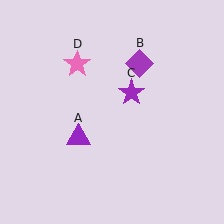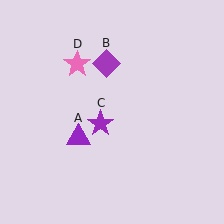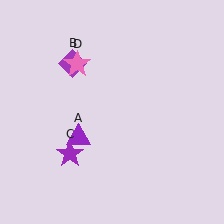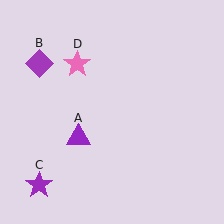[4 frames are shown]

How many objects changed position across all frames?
2 objects changed position: purple diamond (object B), purple star (object C).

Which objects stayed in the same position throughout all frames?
Purple triangle (object A) and pink star (object D) remained stationary.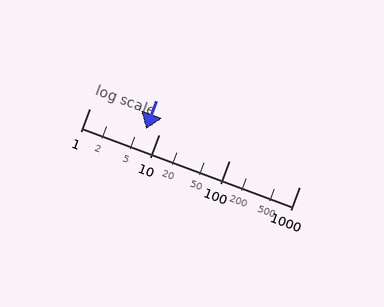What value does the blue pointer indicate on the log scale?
The pointer indicates approximately 6.4.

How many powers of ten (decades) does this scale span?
The scale spans 3 decades, from 1 to 1000.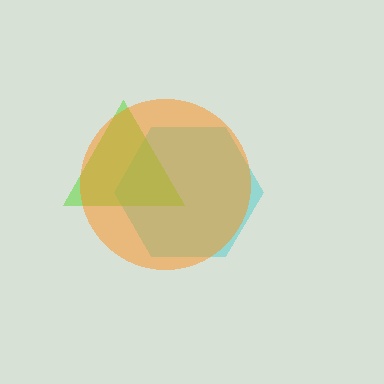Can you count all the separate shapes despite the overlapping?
Yes, there are 3 separate shapes.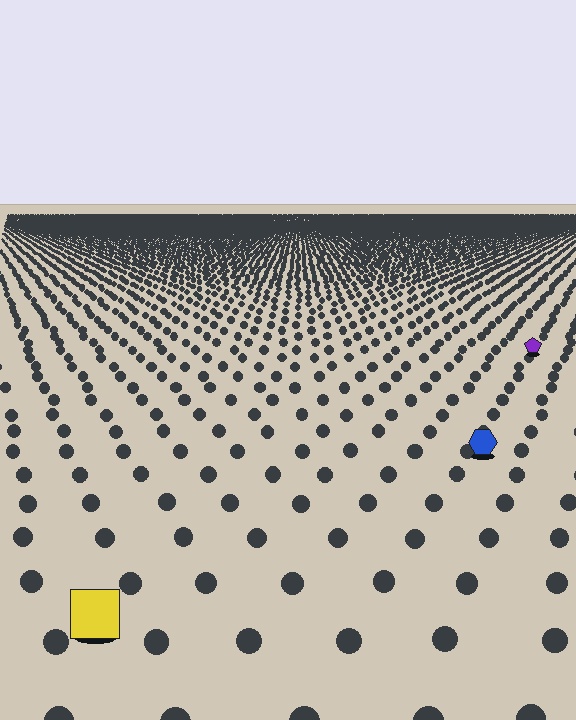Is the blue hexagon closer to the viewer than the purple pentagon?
Yes. The blue hexagon is closer — you can tell from the texture gradient: the ground texture is coarser near it.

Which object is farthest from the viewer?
The purple pentagon is farthest from the viewer. It appears smaller and the ground texture around it is denser.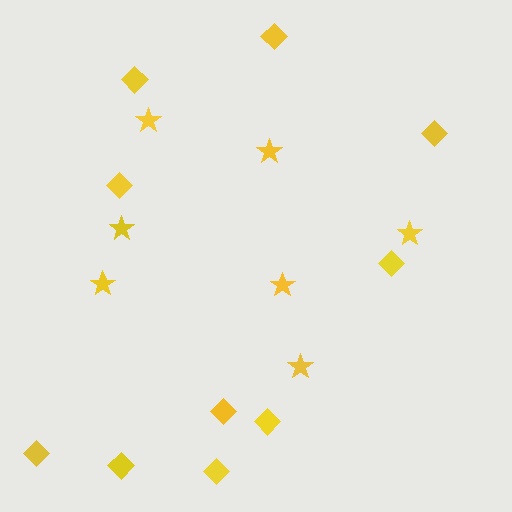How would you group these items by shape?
There are 2 groups: one group of diamonds (10) and one group of stars (7).